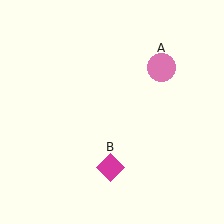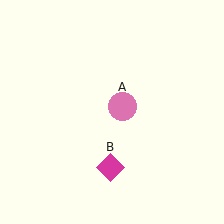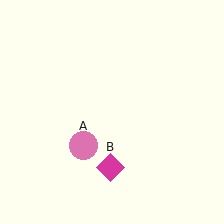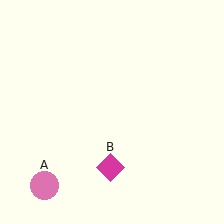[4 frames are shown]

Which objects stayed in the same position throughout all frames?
Magenta diamond (object B) remained stationary.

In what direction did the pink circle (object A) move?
The pink circle (object A) moved down and to the left.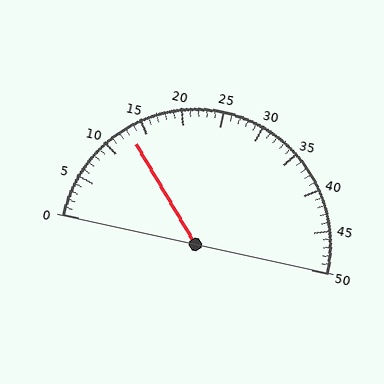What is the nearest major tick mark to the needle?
The nearest major tick mark is 15.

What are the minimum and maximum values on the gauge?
The gauge ranges from 0 to 50.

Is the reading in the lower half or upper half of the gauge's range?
The reading is in the lower half of the range (0 to 50).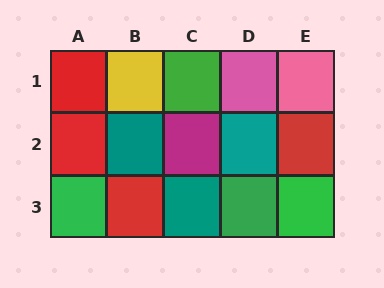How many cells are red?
4 cells are red.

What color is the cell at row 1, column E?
Pink.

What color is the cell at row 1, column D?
Pink.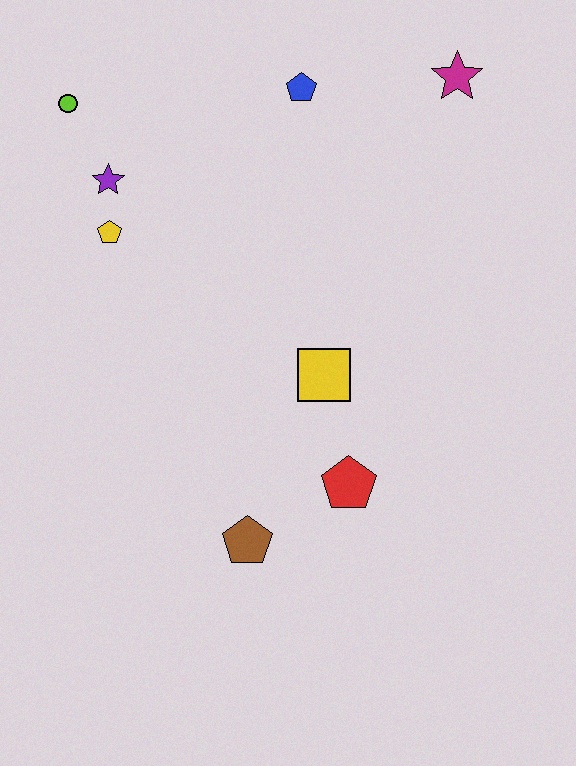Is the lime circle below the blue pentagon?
Yes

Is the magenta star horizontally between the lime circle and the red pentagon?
No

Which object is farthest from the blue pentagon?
The brown pentagon is farthest from the blue pentagon.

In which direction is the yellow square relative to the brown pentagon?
The yellow square is above the brown pentagon.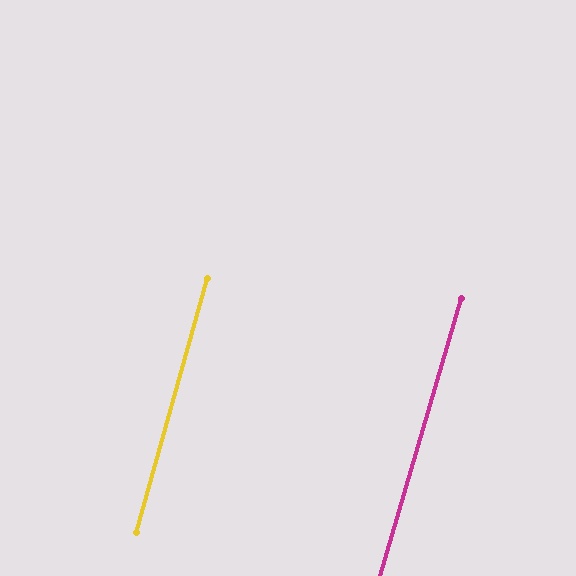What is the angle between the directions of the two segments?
Approximately 1 degree.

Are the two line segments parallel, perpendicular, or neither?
Parallel — their directions differ by only 0.8°.